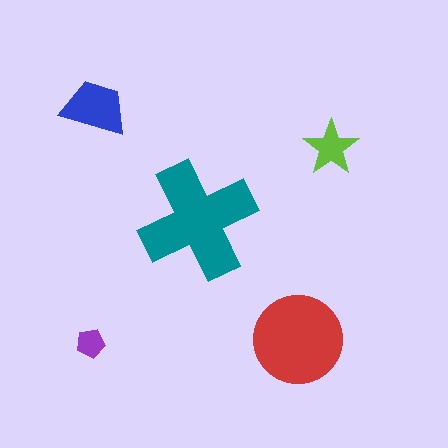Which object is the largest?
The teal cross.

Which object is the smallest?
The purple pentagon.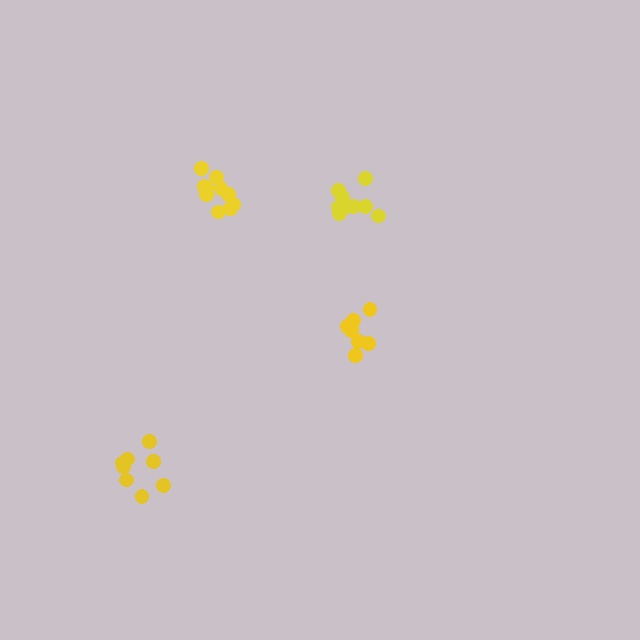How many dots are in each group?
Group 1: 9 dots, Group 2: 8 dots, Group 3: 10 dots, Group 4: 8 dots (35 total).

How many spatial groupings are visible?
There are 4 spatial groupings.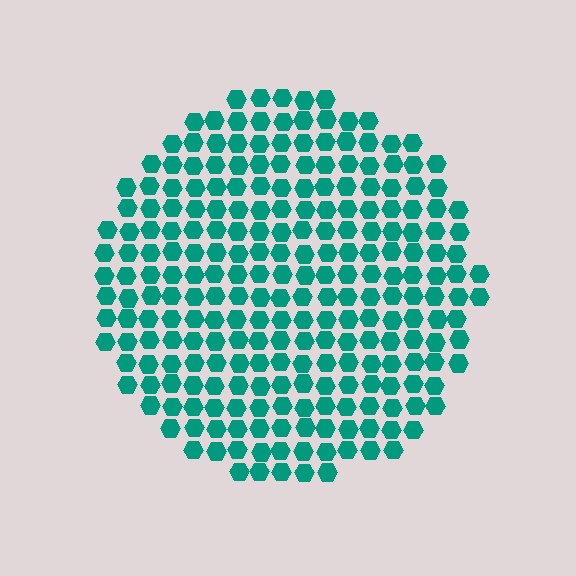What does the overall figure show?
The overall figure shows a circle.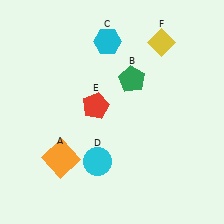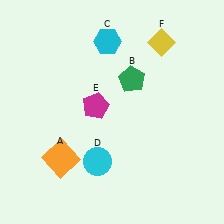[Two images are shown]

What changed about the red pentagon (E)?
In Image 1, E is red. In Image 2, it changed to magenta.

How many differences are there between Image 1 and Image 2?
There is 1 difference between the two images.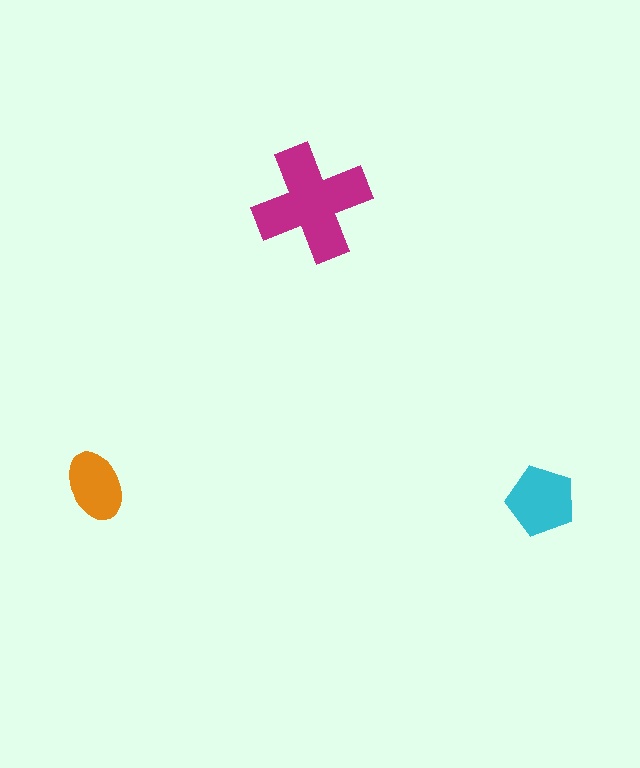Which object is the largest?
The magenta cross.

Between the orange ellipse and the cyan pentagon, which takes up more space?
The cyan pentagon.